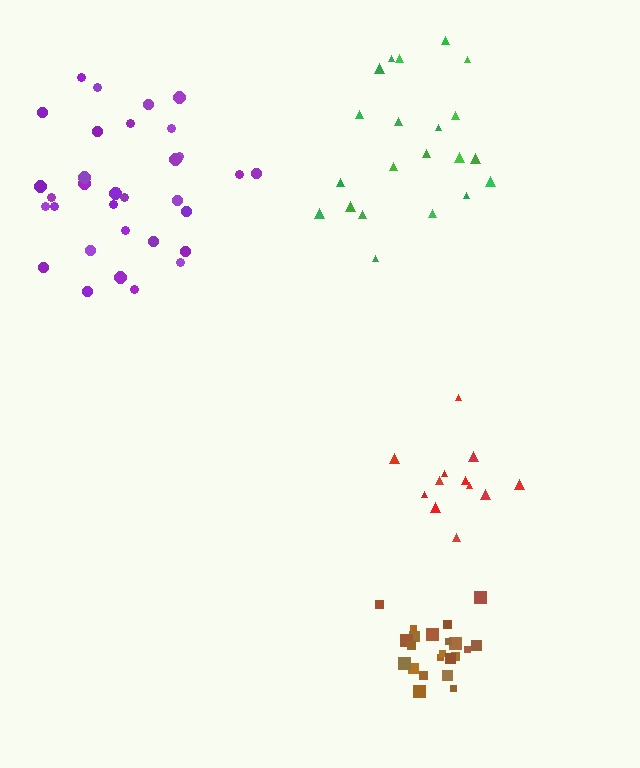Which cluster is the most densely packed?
Brown.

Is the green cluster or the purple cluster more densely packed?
Purple.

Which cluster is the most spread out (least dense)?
Red.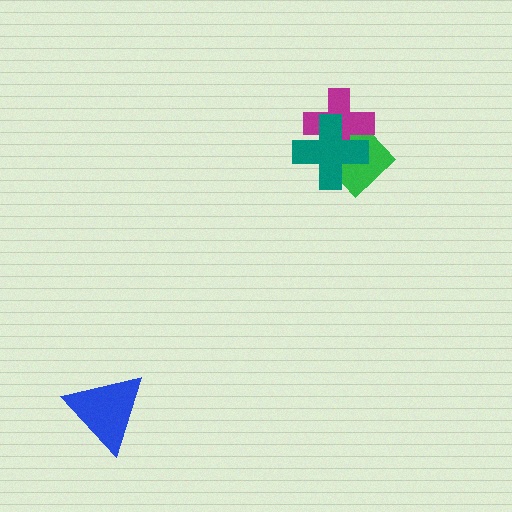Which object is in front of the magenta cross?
The teal cross is in front of the magenta cross.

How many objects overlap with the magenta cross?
2 objects overlap with the magenta cross.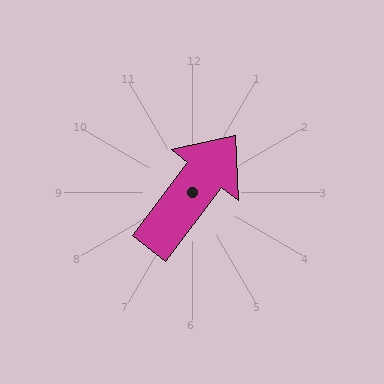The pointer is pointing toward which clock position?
Roughly 1 o'clock.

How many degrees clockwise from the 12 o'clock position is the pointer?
Approximately 37 degrees.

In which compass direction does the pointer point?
Northeast.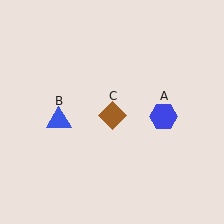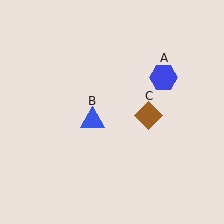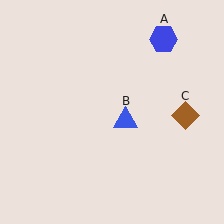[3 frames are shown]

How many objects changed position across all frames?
3 objects changed position: blue hexagon (object A), blue triangle (object B), brown diamond (object C).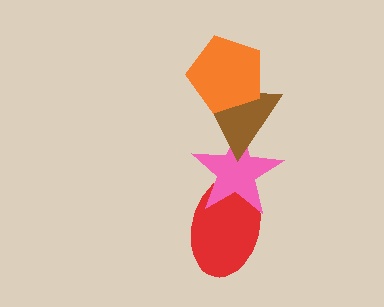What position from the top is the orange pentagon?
The orange pentagon is 1st from the top.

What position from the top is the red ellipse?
The red ellipse is 4th from the top.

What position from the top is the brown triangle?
The brown triangle is 2nd from the top.